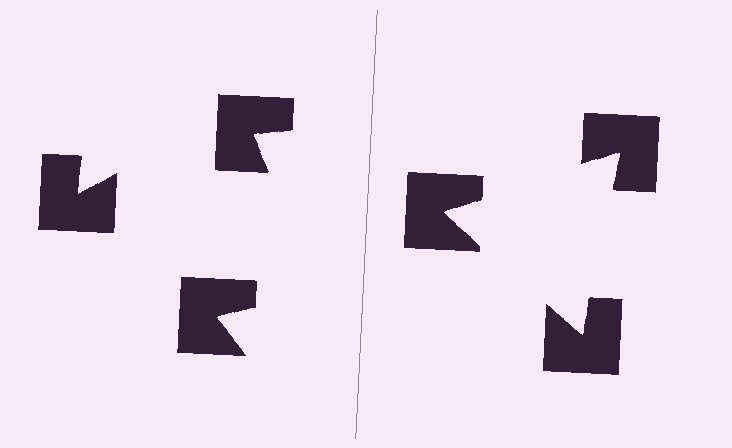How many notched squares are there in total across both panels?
6 — 3 on each side.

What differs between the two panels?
The notched squares are positioned identically on both sides; only the wedge orientations differ. On the right they align to a triangle; on the left they are misaligned.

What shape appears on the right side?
An illusory triangle.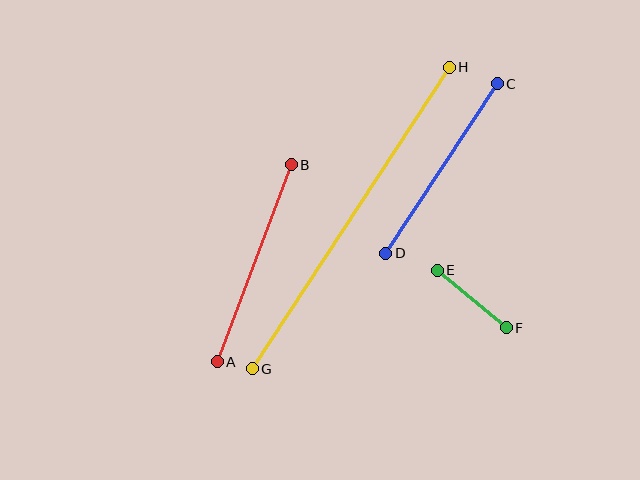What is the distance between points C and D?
The distance is approximately 203 pixels.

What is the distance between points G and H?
The distance is approximately 360 pixels.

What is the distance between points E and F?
The distance is approximately 90 pixels.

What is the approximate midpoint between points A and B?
The midpoint is at approximately (254, 263) pixels.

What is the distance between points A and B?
The distance is approximately 211 pixels.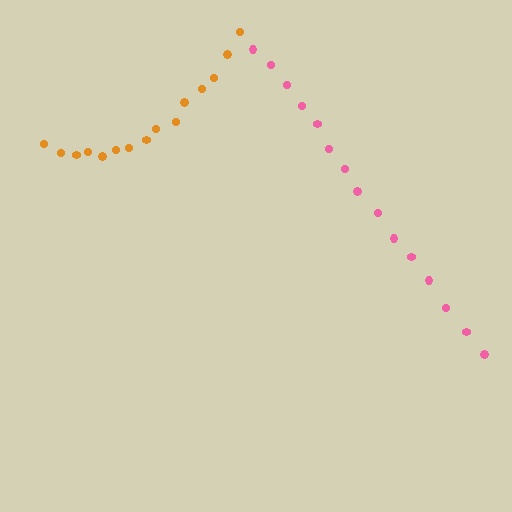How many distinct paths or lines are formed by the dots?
There are 2 distinct paths.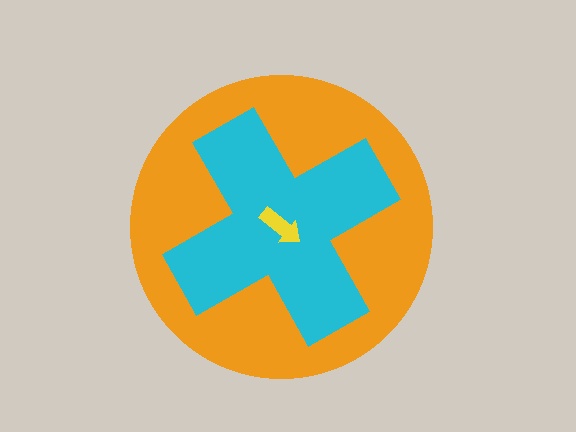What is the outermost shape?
The orange circle.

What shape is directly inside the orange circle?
The cyan cross.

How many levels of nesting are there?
3.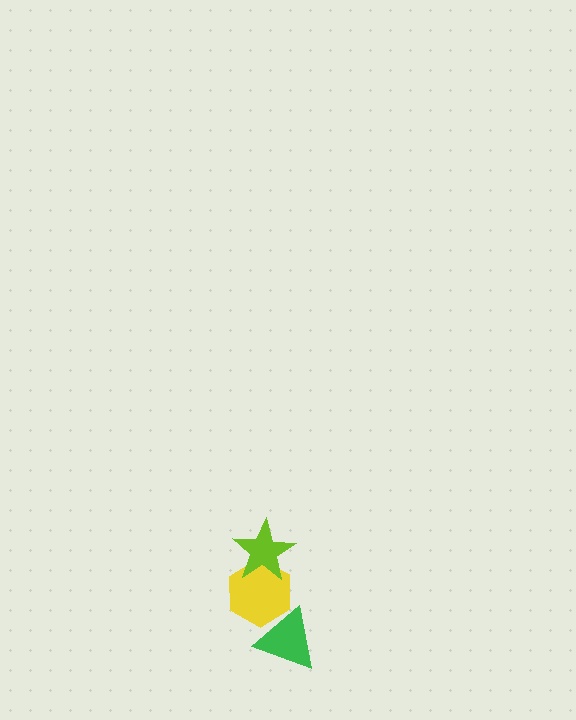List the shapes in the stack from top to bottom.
From top to bottom: the lime star, the yellow hexagon, the green triangle.